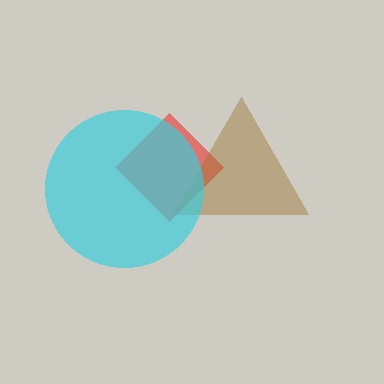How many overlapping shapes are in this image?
There are 3 overlapping shapes in the image.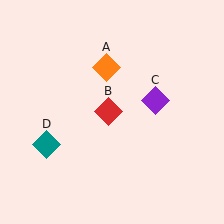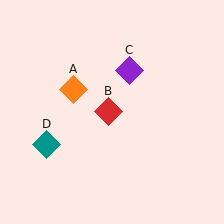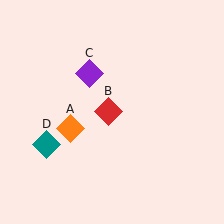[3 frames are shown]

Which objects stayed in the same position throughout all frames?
Red diamond (object B) and teal diamond (object D) remained stationary.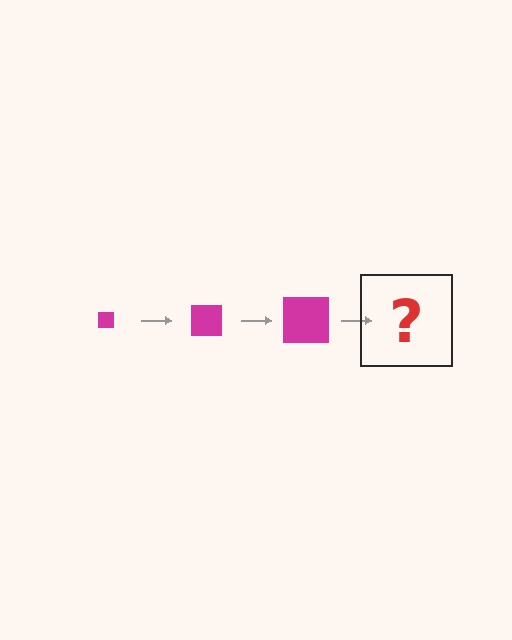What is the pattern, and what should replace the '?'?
The pattern is that the square gets progressively larger each step. The '?' should be a magenta square, larger than the previous one.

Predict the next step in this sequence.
The next step is a magenta square, larger than the previous one.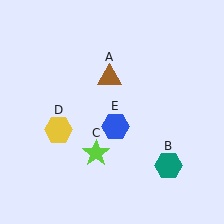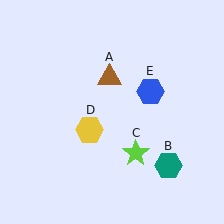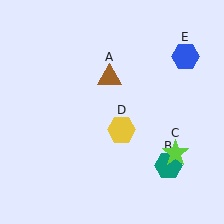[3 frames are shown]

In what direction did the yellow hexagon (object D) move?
The yellow hexagon (object D) moved right.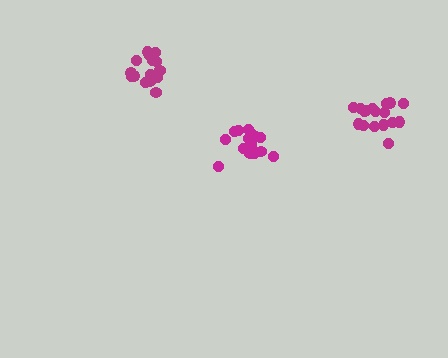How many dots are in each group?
Group 1: 17 dots, Group 2: 16 dots, Group 3: 16 dots (49 total).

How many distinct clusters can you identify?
There are 3 distinct clusters.